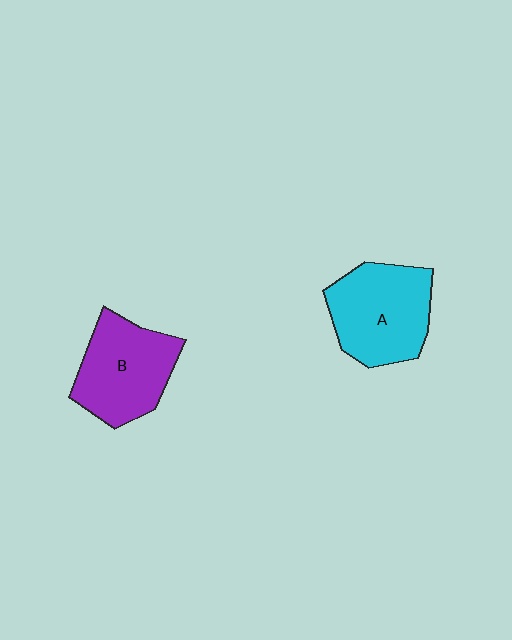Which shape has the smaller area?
Shape B (purple).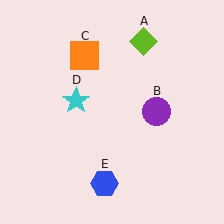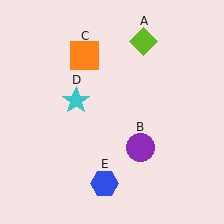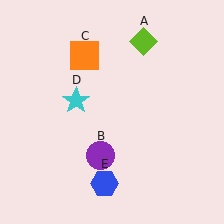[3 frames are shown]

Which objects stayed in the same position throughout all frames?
Lime diamond (object A) and orange square (object C) and cyan star (object D) and blue hexagon (object E) remained stationary.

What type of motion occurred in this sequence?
The purple circle (object B) rotated clockwise around the center of the scene.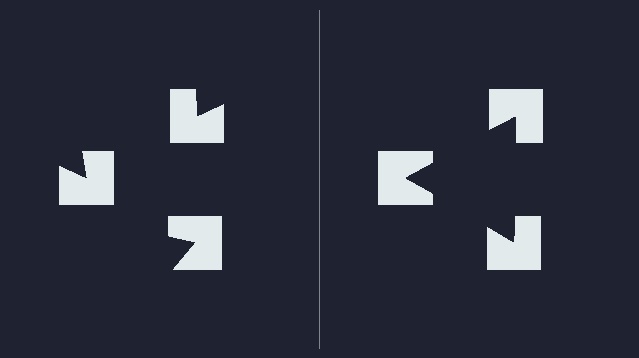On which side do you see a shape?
An illusory triangle appears on the right side. On the left side the wedge cuts are rotated, so no coherent shape forms.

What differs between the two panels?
The notched squares are positioned identically on both sides; only the wedge orientations differ. On the right they align to a triangle; on the left they are misaligned.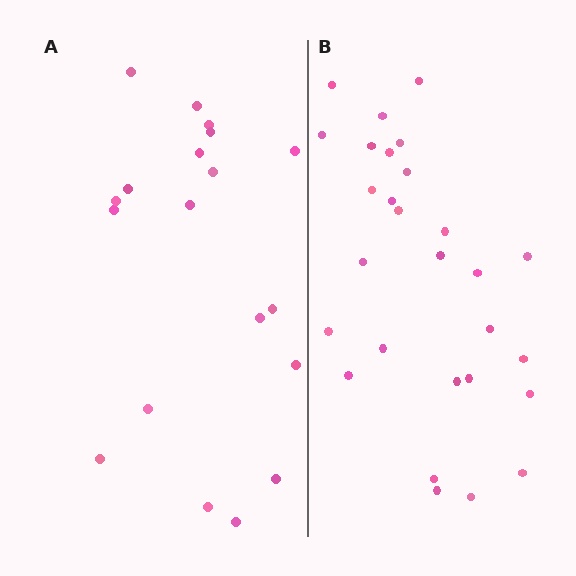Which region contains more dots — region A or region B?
Region B (the right region) has more dots.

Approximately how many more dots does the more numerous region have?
Region B has roughly 8 or so more dots than region A.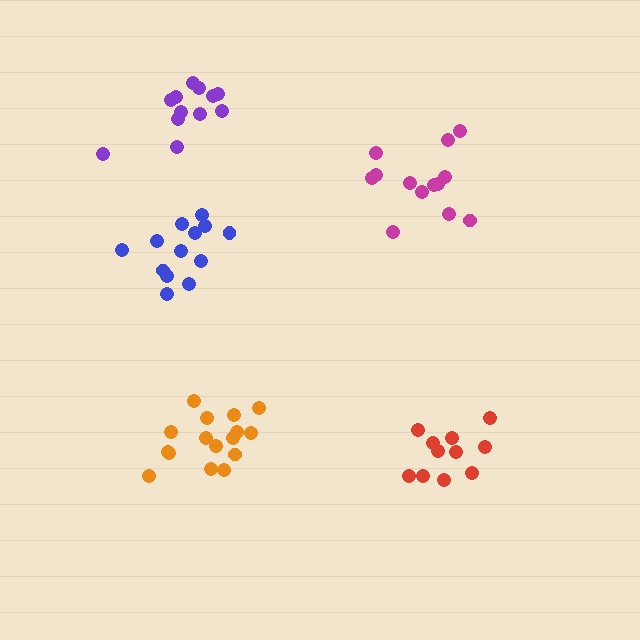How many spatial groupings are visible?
There are 5 spatial groupings.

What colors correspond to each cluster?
The clusters are colored: blue, magenta, orange, red, purple.